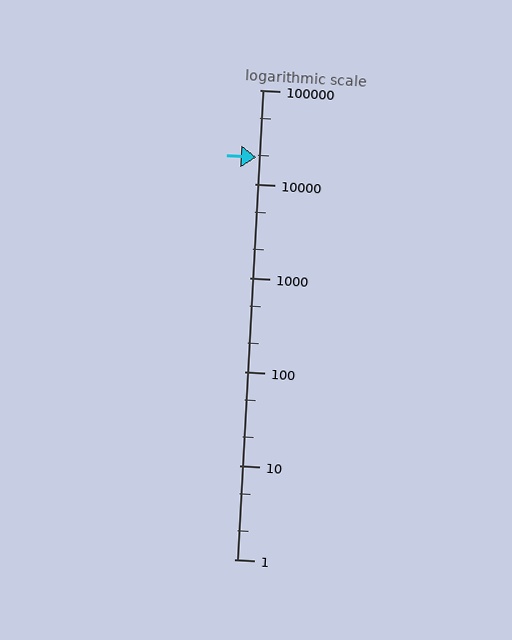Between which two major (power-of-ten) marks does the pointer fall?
The pointer is between 10000 and 100000.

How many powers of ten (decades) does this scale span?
The scale spans 5 decades, from 1 to 100000.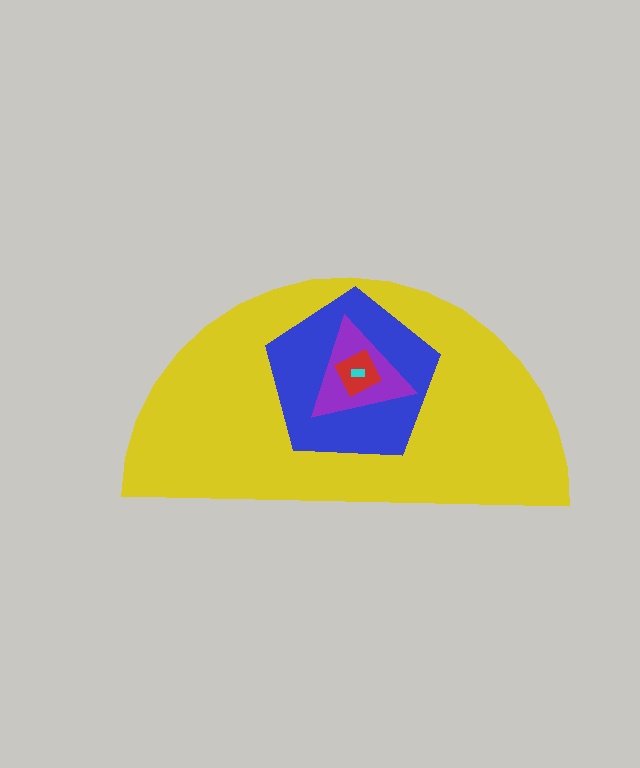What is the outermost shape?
The yellow semicircle.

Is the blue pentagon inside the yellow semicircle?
Yes.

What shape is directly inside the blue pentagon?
The purple triangle.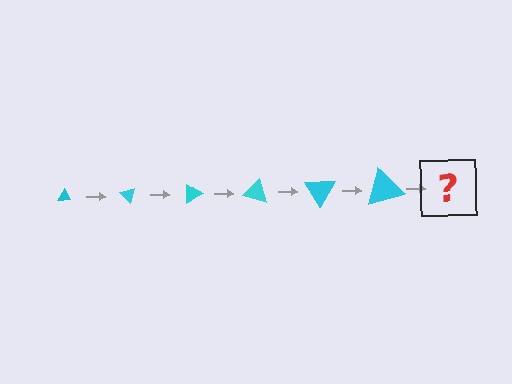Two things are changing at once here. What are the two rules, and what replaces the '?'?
The two rules are that the triangle grows larger each step and it rotates 45 degrees each step. The '?' should be a triangle, larger than the previous one and rotated 270 degrees from the start.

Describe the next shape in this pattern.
It should be a triangle, larger than the previous one and rotated 270 degrees from the start.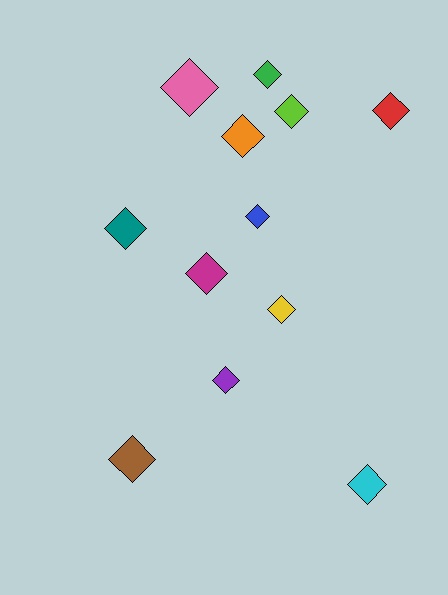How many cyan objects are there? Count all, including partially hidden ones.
There is 1 cyan object.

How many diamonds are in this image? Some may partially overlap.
There are 12 diamonds.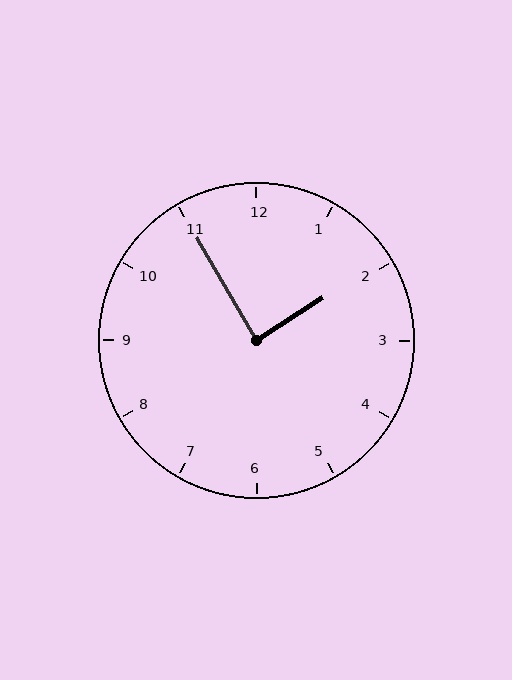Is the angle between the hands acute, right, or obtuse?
It is right.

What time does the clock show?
1:55.